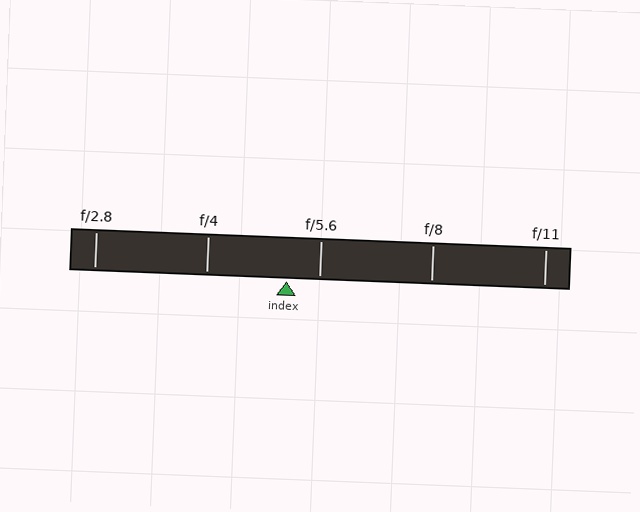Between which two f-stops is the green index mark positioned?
The index mark is between f/4 and f/5.6.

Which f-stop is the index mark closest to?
The index mark is closest to f/5.6.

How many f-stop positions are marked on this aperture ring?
There are 5 f-stop positions marked.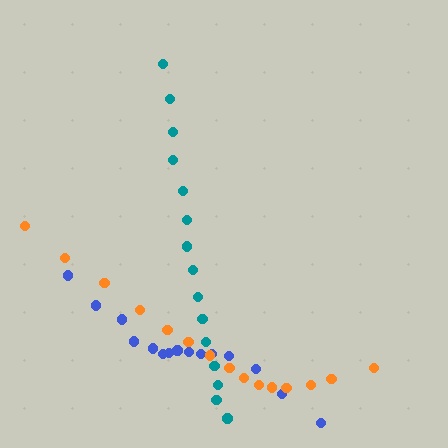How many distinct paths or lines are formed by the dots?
There are 3 distinct paths.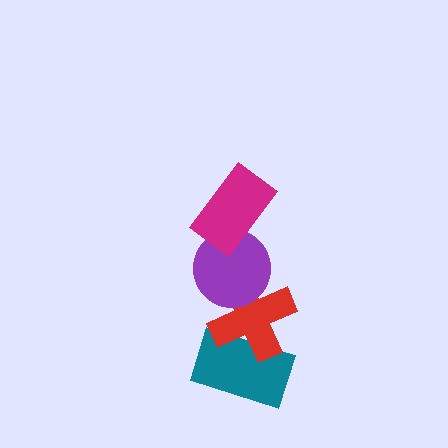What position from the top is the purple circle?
The purple circle is 2nd from the top.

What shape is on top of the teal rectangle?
The red cross is on top of the teal rectangle.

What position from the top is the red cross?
The red cross is 3rd from the top.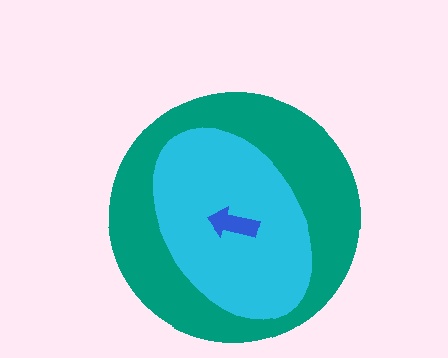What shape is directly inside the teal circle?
The cyan ellipse.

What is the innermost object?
The blue arrow.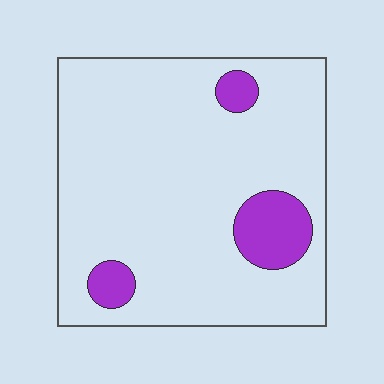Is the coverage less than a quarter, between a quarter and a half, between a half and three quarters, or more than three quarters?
Less than a quarter.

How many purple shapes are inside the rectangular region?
3.